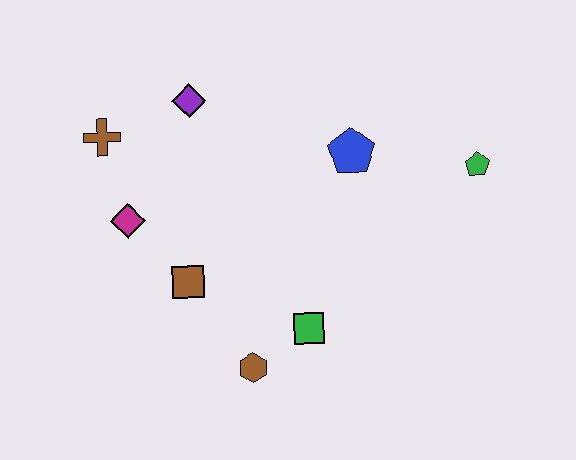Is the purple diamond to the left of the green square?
Yes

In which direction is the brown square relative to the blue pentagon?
The brown square is to the left of the blue pentagon.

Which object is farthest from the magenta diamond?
The green pentagon is farthest from the magenta diamond.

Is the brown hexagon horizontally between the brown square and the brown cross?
No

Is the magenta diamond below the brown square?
No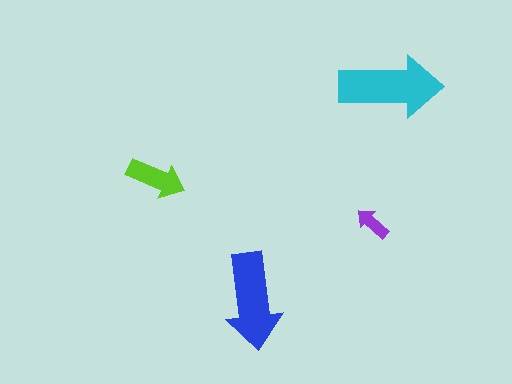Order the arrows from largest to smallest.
the cyan one, the blue one, the lime one, the purple one.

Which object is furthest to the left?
The lime arrow is leftmost.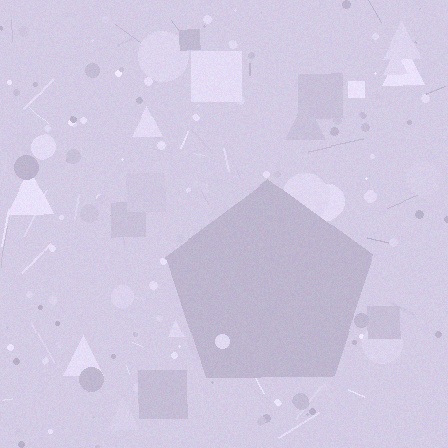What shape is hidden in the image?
A pentagon is hidden in the image.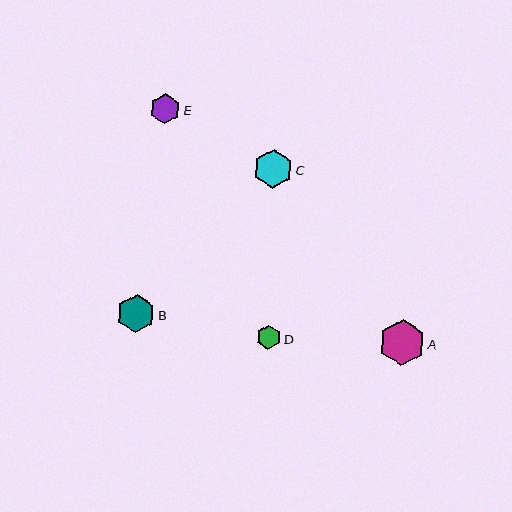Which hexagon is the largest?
Hexagon A is the largest with a size of approximately 46 pixels.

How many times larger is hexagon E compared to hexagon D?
Hexagon E is approximately 1.3 times the size of hexagon D.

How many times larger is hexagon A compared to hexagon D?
Hexagon A is approximately 1.9 times the size of hexagon D.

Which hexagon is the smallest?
Hexagon D is the smallest with a size of approximately 24 pixels.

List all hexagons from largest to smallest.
From largest to smallest: A, C, B, E, D.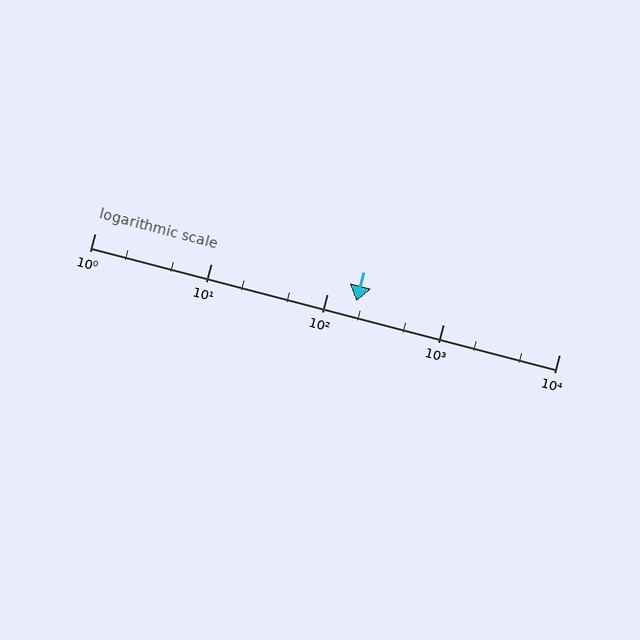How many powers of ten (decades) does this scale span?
The scale spans 4 decades, from 1 to 10000.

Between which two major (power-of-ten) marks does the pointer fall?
The pointer is between 100 and 1000.